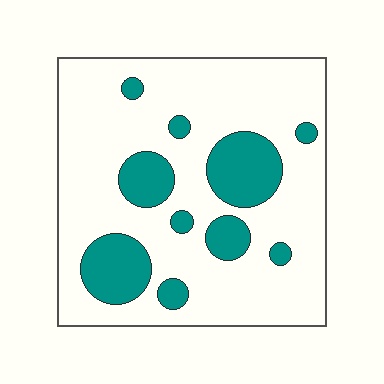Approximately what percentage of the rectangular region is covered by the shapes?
Approximately 20%.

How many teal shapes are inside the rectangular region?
10.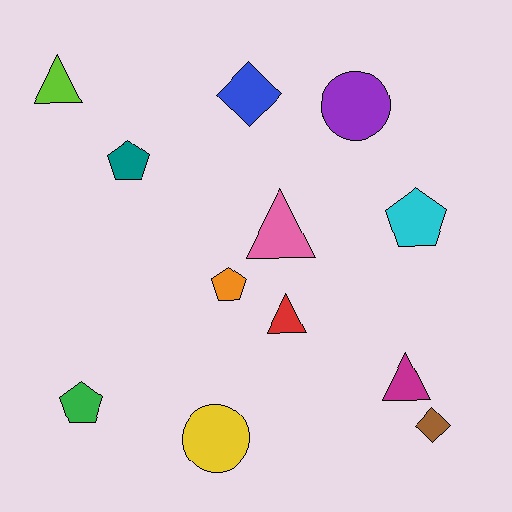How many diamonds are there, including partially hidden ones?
There are 2 diamonds.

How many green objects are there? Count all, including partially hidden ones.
There is 1 green object.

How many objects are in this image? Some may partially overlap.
There are 12 objects.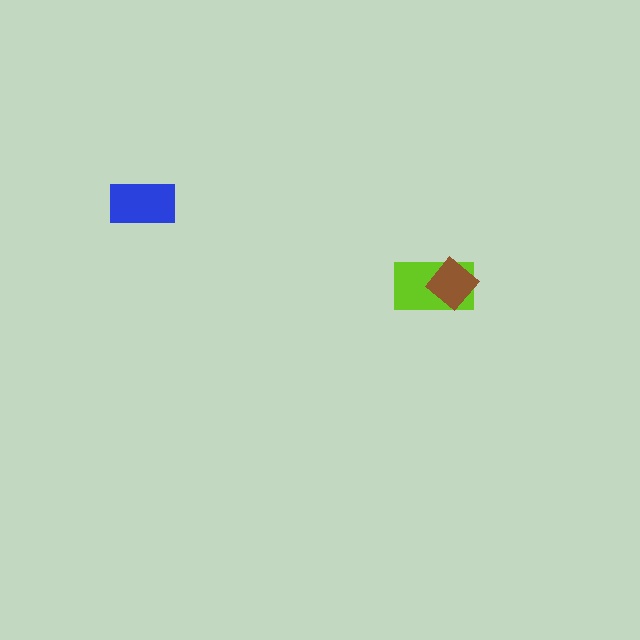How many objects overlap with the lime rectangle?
1 object overlaps with the lime rectangle.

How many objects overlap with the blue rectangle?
0 objects overlap with the blue rectangle.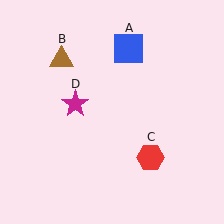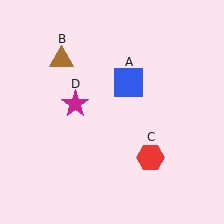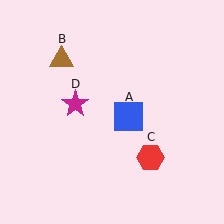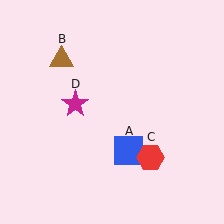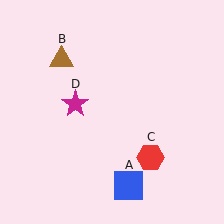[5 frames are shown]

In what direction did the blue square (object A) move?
The blue square (object A) moved down.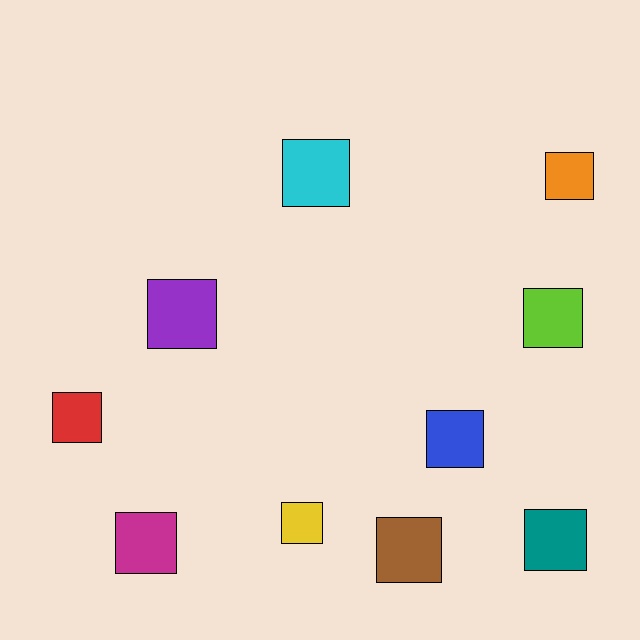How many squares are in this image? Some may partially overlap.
There are 10 squares.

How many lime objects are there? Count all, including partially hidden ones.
There is 1 lime object.